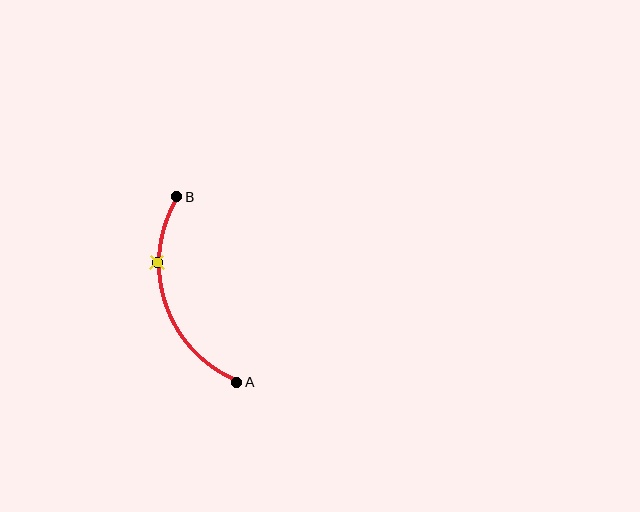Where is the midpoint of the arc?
The arc midpoint is the point on the curve farthest from the straight line joining A and B. It sits to the left of that line.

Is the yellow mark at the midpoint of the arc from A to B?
No. The yellow mark lies on the arc but is closer to endpoint B. The arc midpoint would be at the point on the curve equidistant along the arc from both A and B.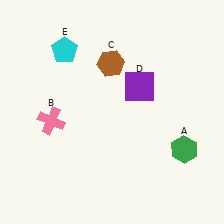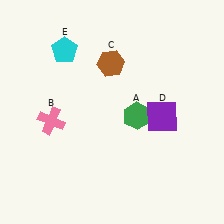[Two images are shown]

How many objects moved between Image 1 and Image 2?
2 objects moved between the two images.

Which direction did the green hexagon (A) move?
The green hexagon (A) moved left.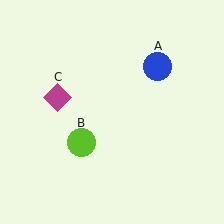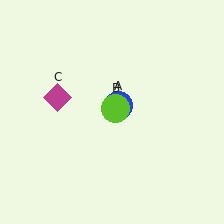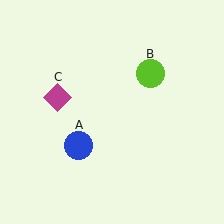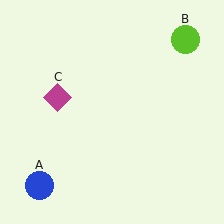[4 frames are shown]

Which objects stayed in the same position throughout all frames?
Magenta diamond (object C) remained stationary.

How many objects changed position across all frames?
2 objects changed position: blue circle (object A), lime circle (object B).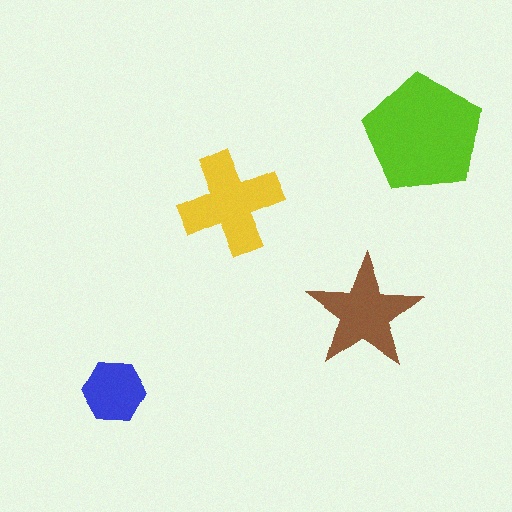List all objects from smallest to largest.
The blue hexagon, the brown star, the yellow cross, the lime pentagon.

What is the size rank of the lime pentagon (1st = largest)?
1st.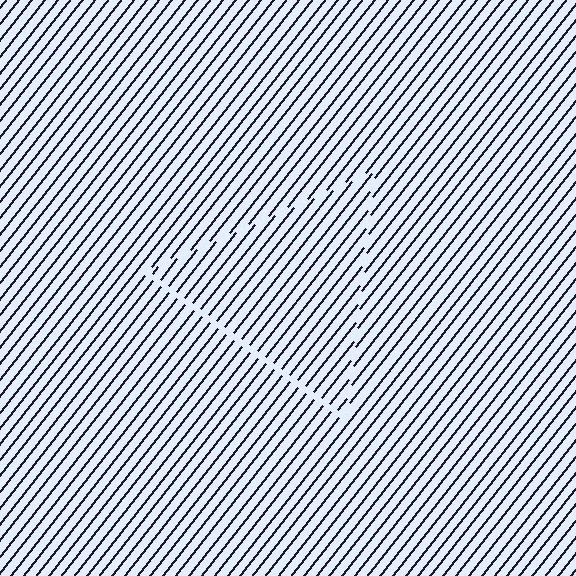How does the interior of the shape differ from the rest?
The interior of the shape contains the same grating, shifted by half a period — the contour is defined by the phase discontinuity where line-ends from the inner and outer gratings abut.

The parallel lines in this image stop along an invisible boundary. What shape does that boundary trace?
An illusory triangle. The interior of the shape contains the same grating, shifted by half a period — the contour is defined by the phase discontinuity where line-ends from the inner and outer gratings abut.